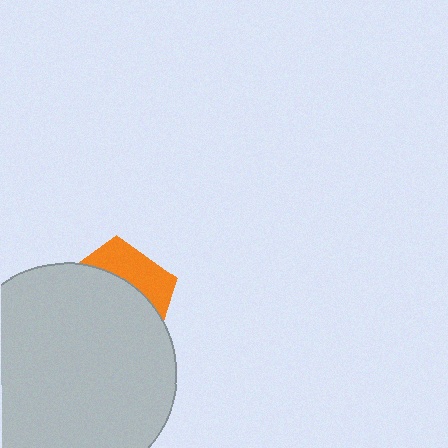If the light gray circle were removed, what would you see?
You would see the complete orange pentagon.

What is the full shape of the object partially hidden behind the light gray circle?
The partially hidden object is an orange pentagon.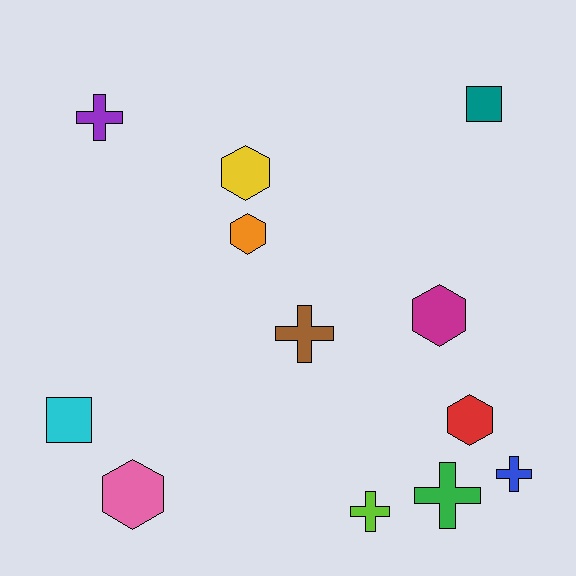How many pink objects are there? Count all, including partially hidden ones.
There is 1 pink object.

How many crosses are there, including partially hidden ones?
There are 5 crosses.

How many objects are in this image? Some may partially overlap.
There are 12 objects.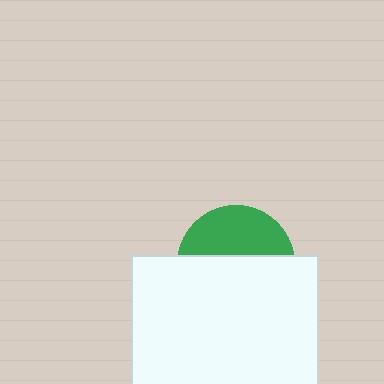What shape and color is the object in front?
The object in front is a white rectangle.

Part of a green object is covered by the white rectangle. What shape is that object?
It is a circle.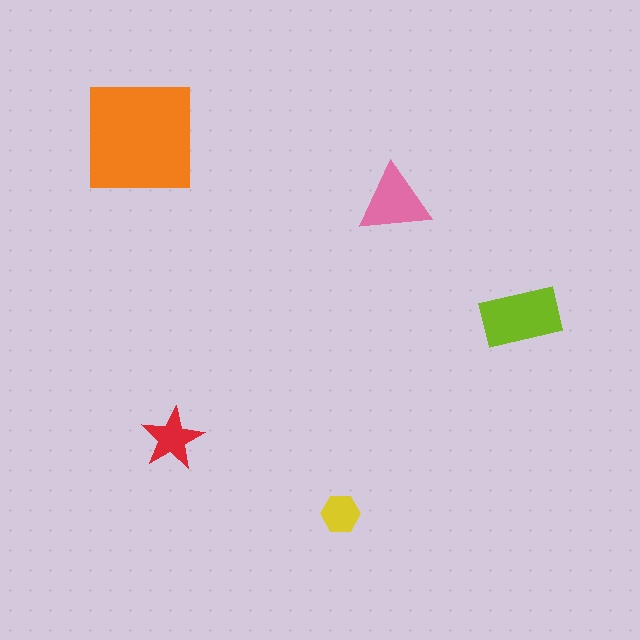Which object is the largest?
The orange square.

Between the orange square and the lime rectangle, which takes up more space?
The orange square.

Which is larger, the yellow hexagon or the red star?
The red star.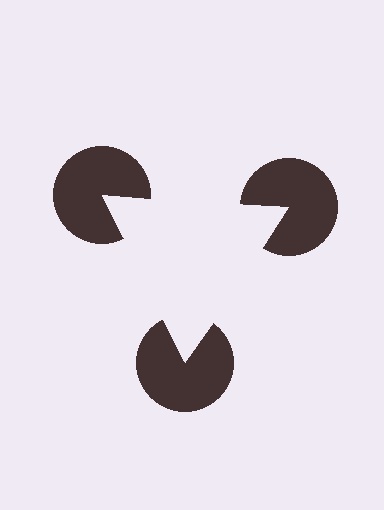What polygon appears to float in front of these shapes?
An illusory triangle — its edges are inferred from the aligned wedge cuts in the pac-man discs, not physically drawn.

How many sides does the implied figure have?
3 sides.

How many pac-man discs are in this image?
There are 3 — one at each vertex of the illusory triangle.